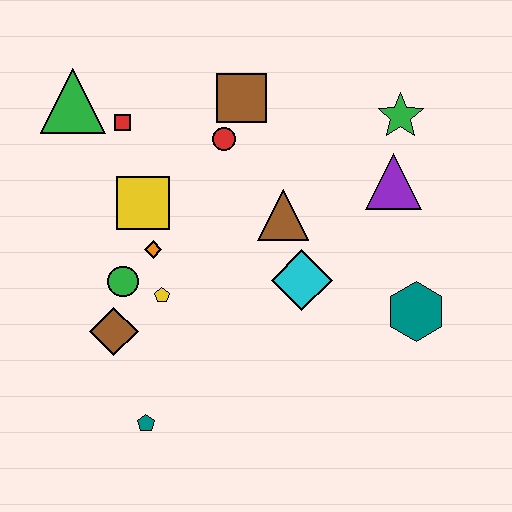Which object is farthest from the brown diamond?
The green star is farthest from the brown diamond.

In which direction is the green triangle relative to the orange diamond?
The green triangle is above the orange diamond.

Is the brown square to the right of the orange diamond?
Yes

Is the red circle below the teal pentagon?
No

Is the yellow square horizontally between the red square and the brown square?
Yes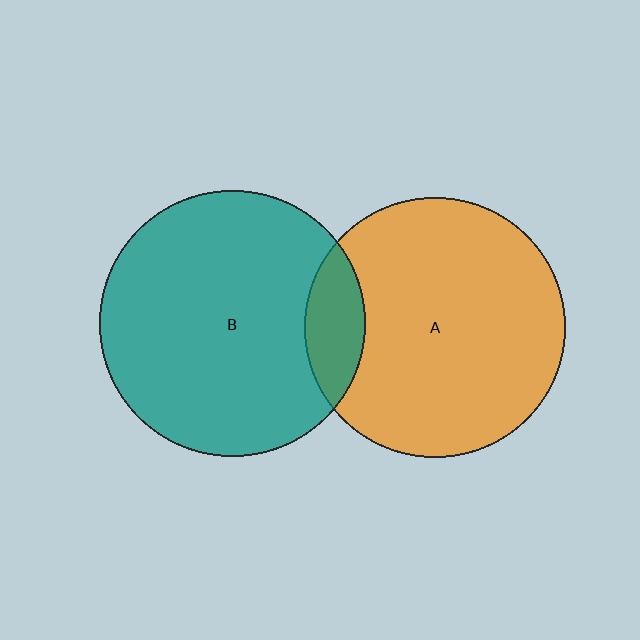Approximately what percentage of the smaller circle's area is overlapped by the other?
Approximately 15%.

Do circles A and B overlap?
Yes.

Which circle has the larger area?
Circle B (teal).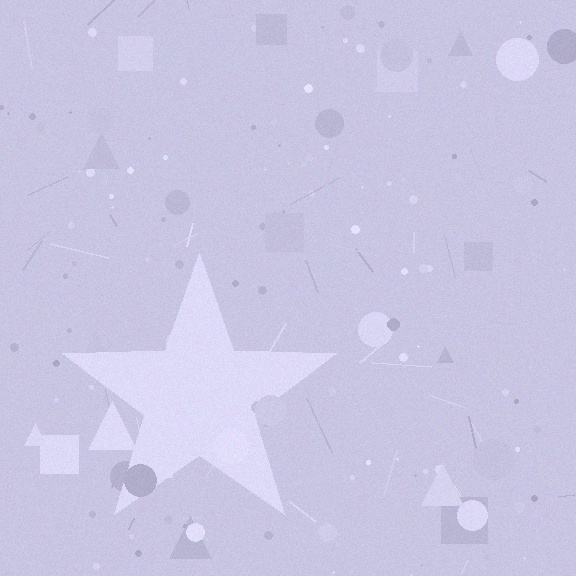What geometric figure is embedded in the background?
A star is embedded in the background.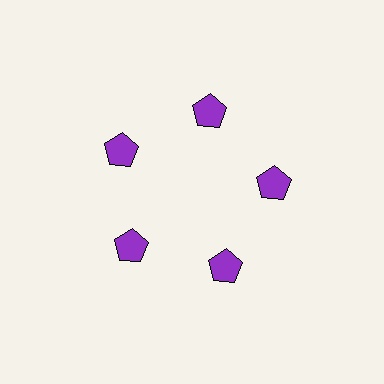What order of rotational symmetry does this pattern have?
This pattern has 5-fold rotational symmetry.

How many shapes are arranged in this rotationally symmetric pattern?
There are 5 shapes, arranged in 5 groups of 1.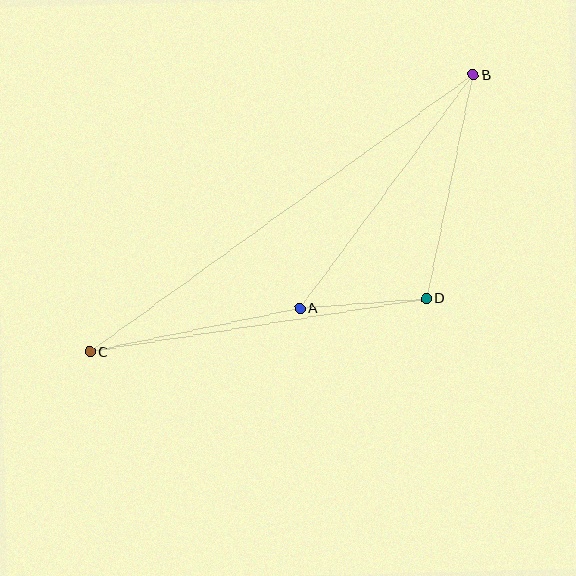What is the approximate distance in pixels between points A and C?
The distance between A and C is approximately 214 pixels.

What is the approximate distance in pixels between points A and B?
The distance between A and B is approximately 291 pixels.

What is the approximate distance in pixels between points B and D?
The distance between B and D is approximately 229 pixels.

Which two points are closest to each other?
Points A and D are closest to each other.